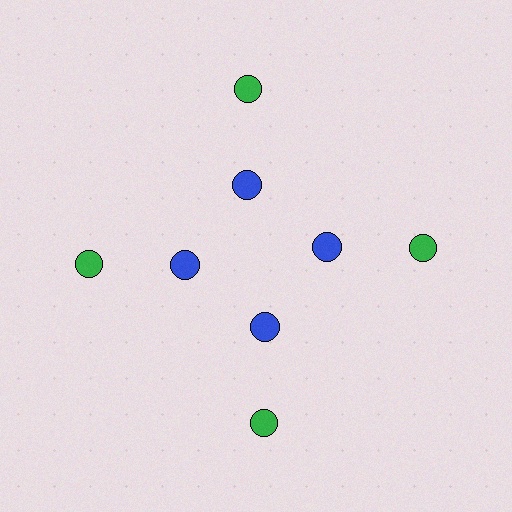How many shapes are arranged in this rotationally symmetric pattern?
There are 8 shapes, arranged in 4 groups of 2.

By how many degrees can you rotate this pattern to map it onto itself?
The pattern maps onto itself every 90 degrees of rotation.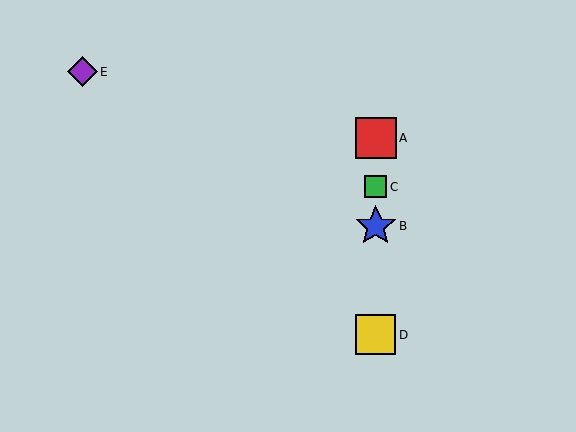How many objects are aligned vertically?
4 objects (A, B, C, D) are aligned vertically.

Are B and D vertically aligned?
Yes, both are at x≈376.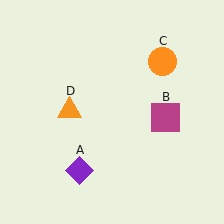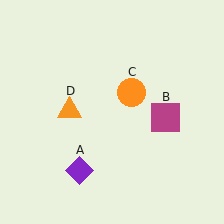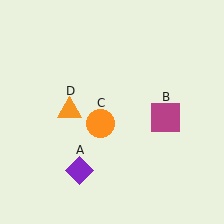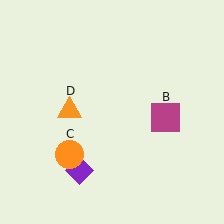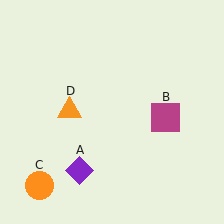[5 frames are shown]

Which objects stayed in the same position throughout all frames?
Purple diamond (object A) and magenta square (object B) and orange triangle (object D) remained stationary.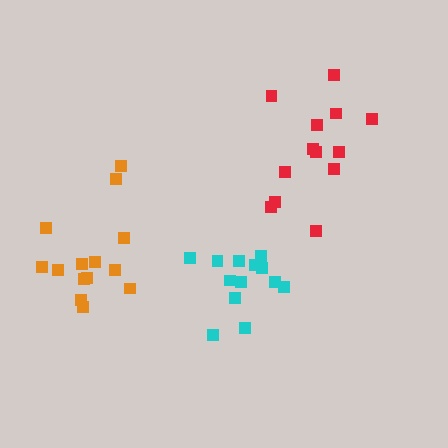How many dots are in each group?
Group 1: 14 dots, Group 2: 13 dots, Group 3: 14 dots (41 total).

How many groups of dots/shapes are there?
There are 3 groups.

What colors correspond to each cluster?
The clusters are colored: orange, cyan, red.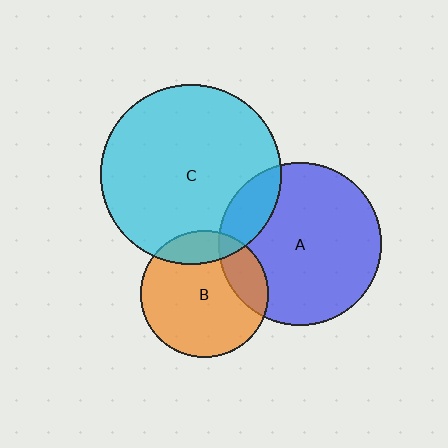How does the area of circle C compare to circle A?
Approximately 1.2 times.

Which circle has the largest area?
Circle C (cyan).